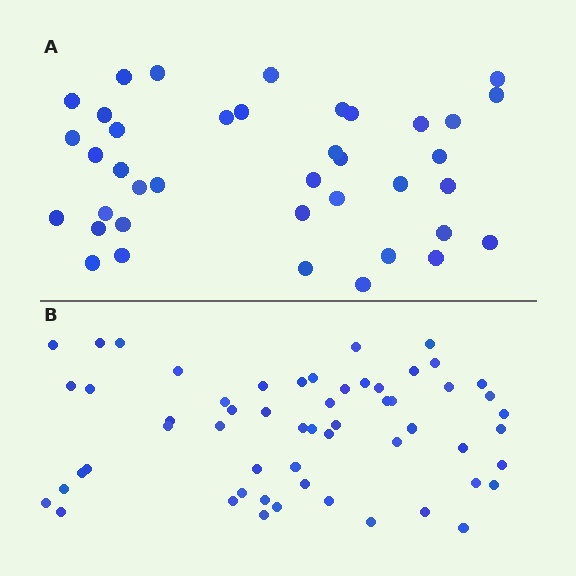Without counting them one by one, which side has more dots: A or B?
Region B (the bottom region) has more dots.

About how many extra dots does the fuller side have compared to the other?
Region B has approximately 20 more dots than region A.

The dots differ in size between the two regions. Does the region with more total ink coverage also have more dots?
No. Region A has more total ink coverage because its dots are larger, but region B actually contains more individual dots. Total area can be misleading — the number of items is what matters here.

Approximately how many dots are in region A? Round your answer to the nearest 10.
About 40 dots. (The exact count is 39, which rounds to 40.)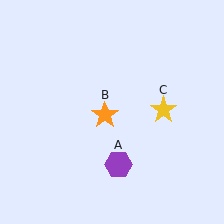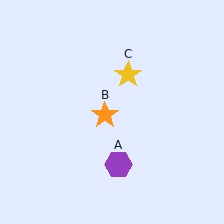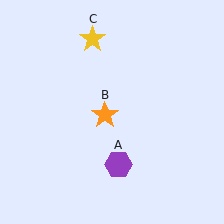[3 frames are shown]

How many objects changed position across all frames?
1 object changed position: yellow star (object C).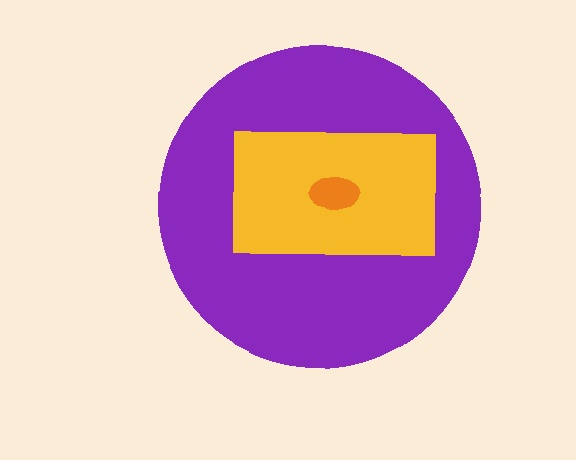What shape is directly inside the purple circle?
The yellow rectangle.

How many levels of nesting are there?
3.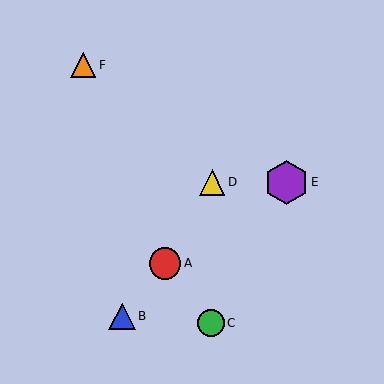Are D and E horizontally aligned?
Yes, both are at y≈182.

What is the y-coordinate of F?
Object F is at y≈65.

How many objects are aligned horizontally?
2 objects (D, E) are aligned horizontally.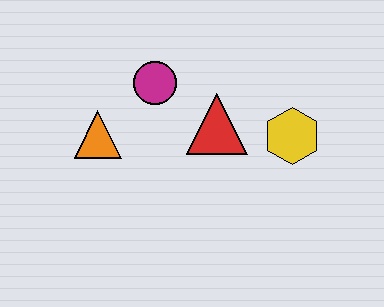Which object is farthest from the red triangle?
The orange triangle is farthest from the red triangle.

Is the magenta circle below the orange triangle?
No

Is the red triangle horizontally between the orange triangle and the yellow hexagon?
Yes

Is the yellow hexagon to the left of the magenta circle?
No